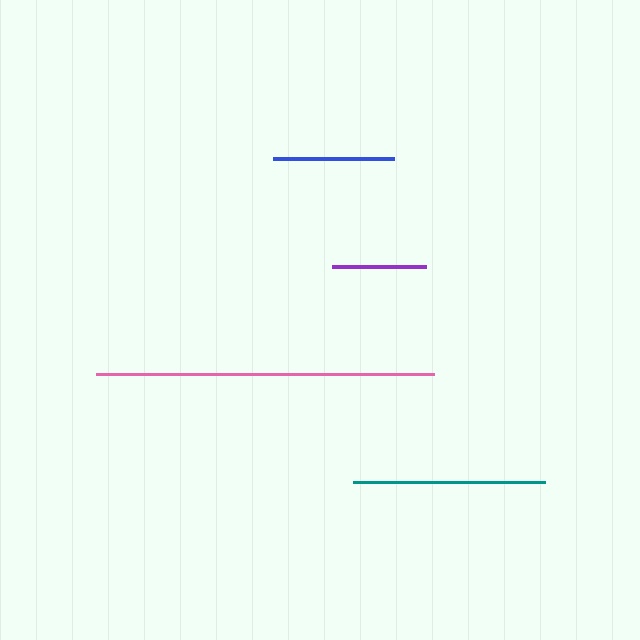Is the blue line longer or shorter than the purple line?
The blue line is longer than the purple line.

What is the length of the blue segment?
The blue segment is approximately 121 pixels long.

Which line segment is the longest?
The pink line is the longest at approximately 338 pixels.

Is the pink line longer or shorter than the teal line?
The pink line is longer than the teal line.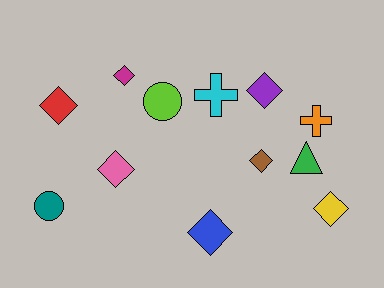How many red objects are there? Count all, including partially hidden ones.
There is 1 red object.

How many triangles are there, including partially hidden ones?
There is 1 triangle.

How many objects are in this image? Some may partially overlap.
There are 12 objects.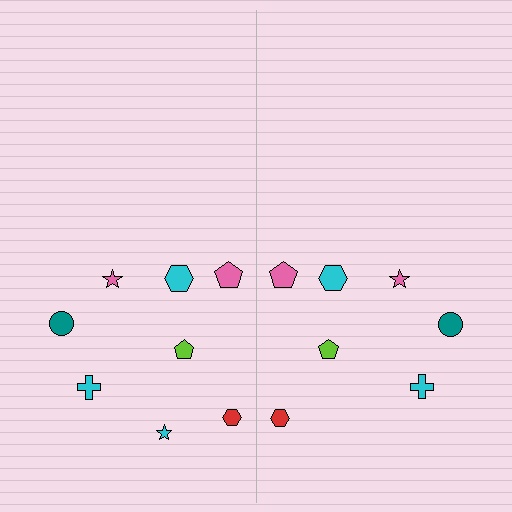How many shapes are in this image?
There are 15 shapes in this image.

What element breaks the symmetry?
A cyan star is missing from the right side.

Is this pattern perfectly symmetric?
No, the pattern is not perfectly symmetric. A cyan star is missing from the right side.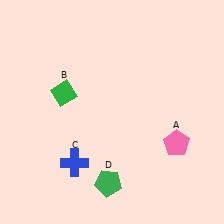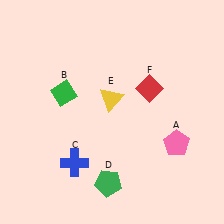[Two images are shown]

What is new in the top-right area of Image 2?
A red diamond (F) was added in the top-right area of Image 2.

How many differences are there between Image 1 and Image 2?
There are 2 differences between the two images.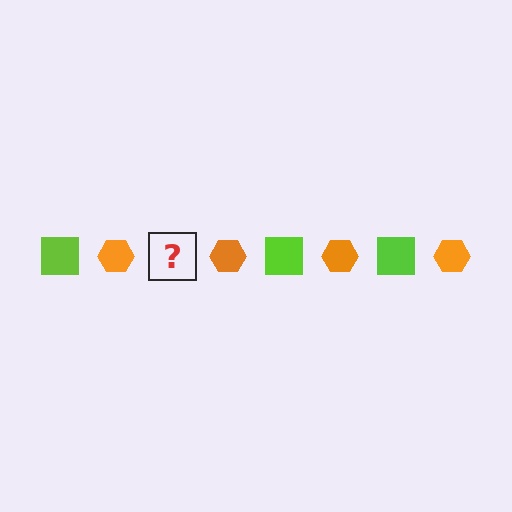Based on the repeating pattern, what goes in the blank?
The blank should be a lime square.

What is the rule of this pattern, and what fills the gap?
The rule is that the pattern alternates between lime square and orange hexagon. The gap should be filled with a lime square.